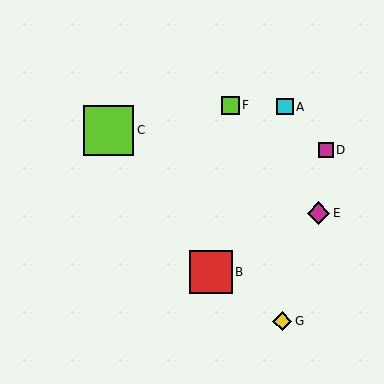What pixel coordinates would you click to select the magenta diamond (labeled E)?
Click at (318, 213) to select the magenta diamond E.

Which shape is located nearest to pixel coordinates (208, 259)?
The red square (labeled B) at (211, 272) is nearest to that location.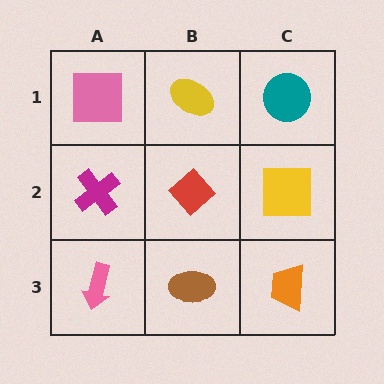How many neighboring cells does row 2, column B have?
4.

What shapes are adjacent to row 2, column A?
A pink square (row 1, column A), a pink arrow (row 3, column A), a red diamond (row 2, column B).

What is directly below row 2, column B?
A brown ellipse.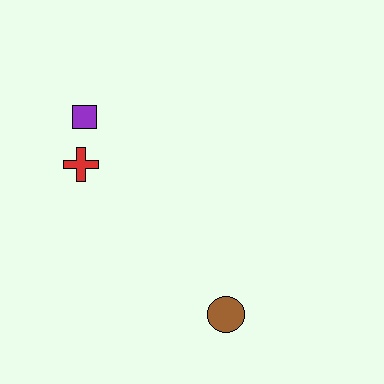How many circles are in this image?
There is 1 circle.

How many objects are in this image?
There are 3 objects.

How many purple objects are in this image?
There is 1 purple object.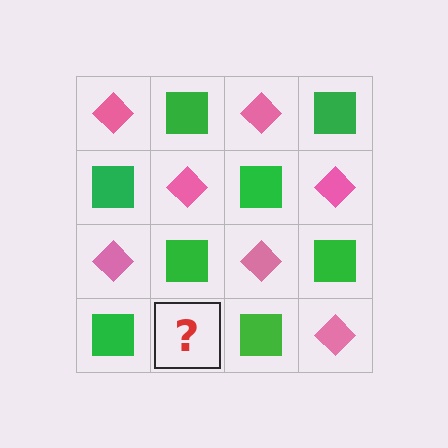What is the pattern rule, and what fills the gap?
The rule is that it alternates pink diamond and green square in a checkerboard pattern. The gap should be filled with a pink diamond.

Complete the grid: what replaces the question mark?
The question mark should be replaced with a pink diamond.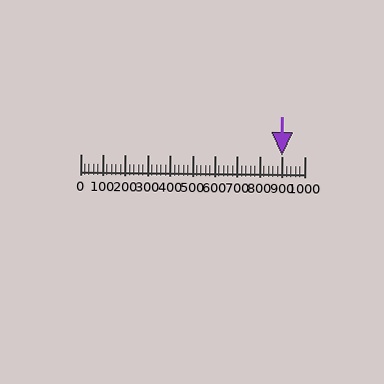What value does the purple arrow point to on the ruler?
The purple arrow points to approximately 900.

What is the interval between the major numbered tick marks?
The major tick marks are spaced 100 units apart.